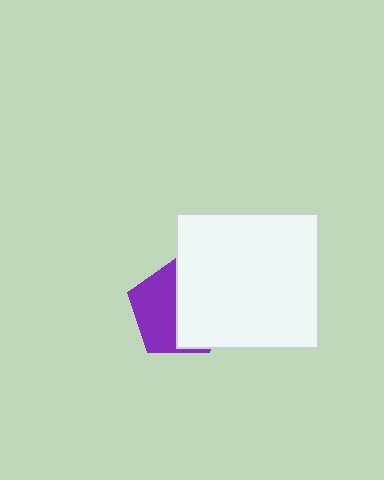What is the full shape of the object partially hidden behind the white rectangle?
The partially hidden object is a purple pentagon.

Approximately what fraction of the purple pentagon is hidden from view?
Roughly 52% of the purple pentagon is hidden behind the white rectangle.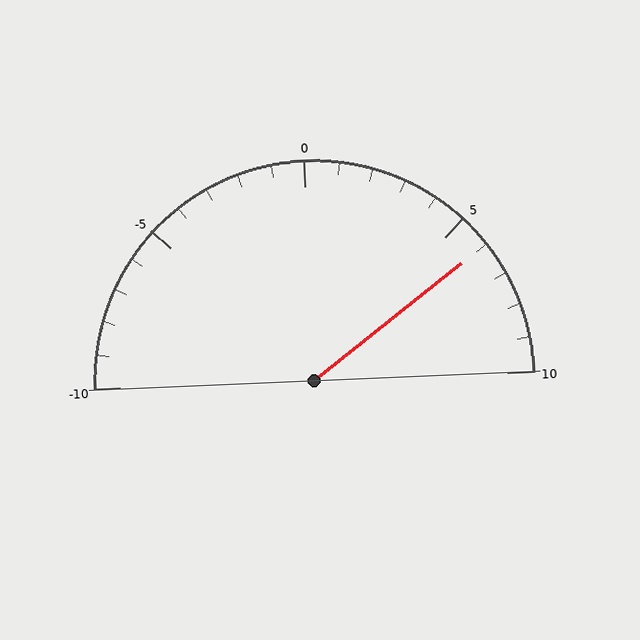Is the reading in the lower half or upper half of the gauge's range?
The reading is in the upper half of the range (-10 to 10).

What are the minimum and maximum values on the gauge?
The gauge ranges from -10 to 10.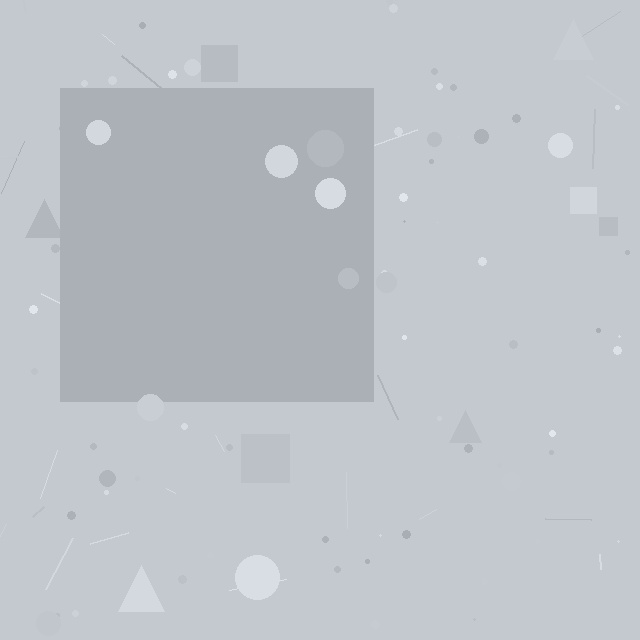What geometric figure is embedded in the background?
A square is embedded in the background.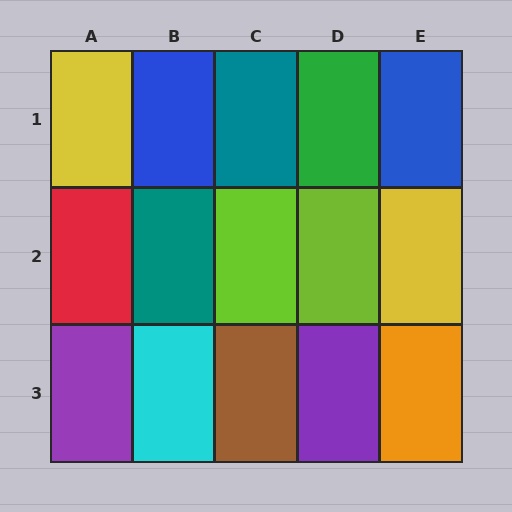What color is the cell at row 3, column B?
Cyan.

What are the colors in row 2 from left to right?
Red, teal, lime, lime, yellow.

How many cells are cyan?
1 cell is cyan.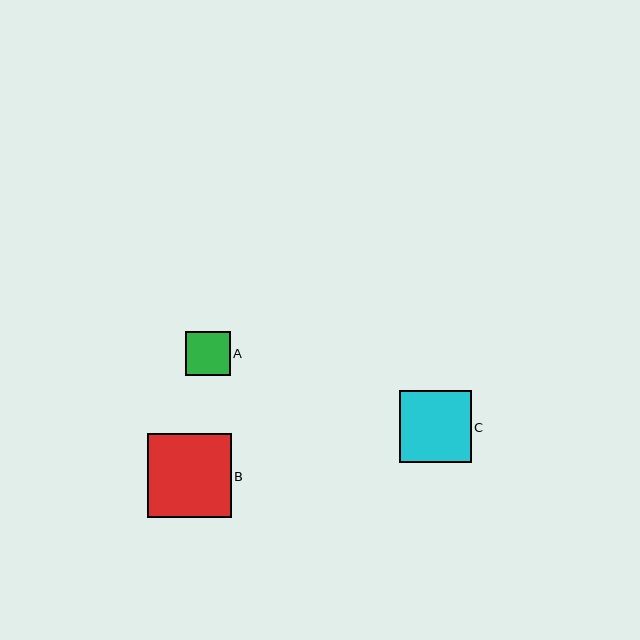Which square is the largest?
Square B is the largest with a size of approximately 84 pixels.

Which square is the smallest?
Square A is the smallest with a size of approximately 44 pixels.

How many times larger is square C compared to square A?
Square C is approximately 1.6 times the size of square A.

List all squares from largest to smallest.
From largest to smallest: B, C, A.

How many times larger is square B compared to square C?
Square B is approximately 1.2 times the size of square C.